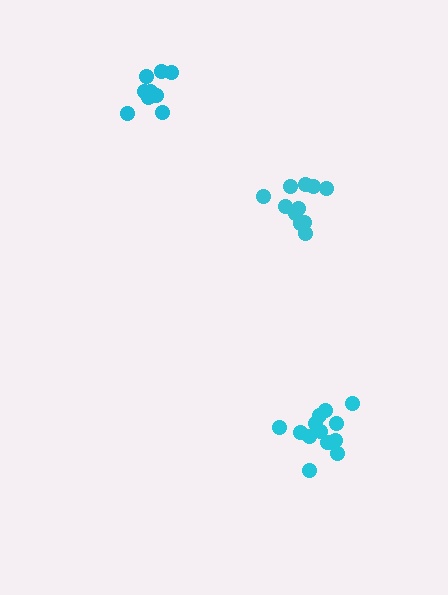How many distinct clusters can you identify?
There are 3 distinct clusters.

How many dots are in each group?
Group 1: 15 dots, Group 2: 11 dots, Group 3: 9 dots (35 total).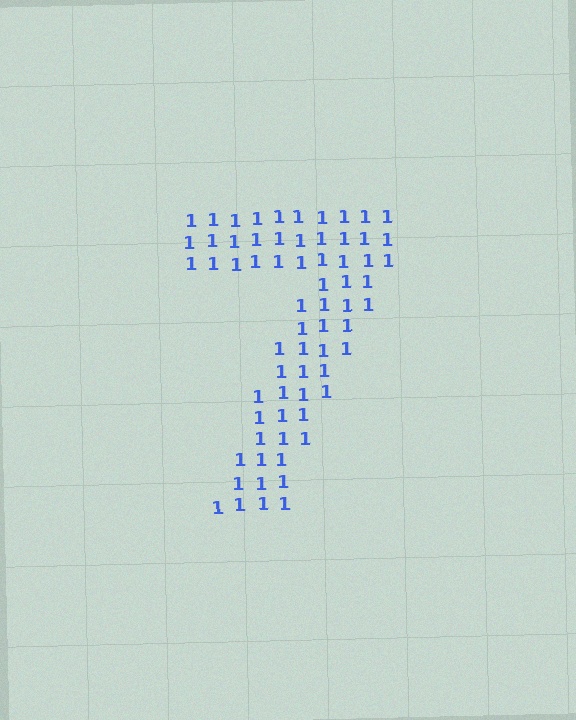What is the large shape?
The large shape is the digit 7.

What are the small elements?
The small elements are digit 1's.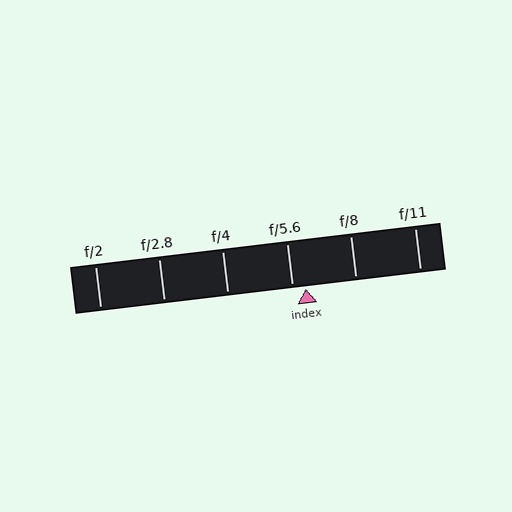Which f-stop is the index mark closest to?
The index mark is closest to f/5.6.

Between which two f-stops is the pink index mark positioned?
The index mark is between f/5.6 and f/8.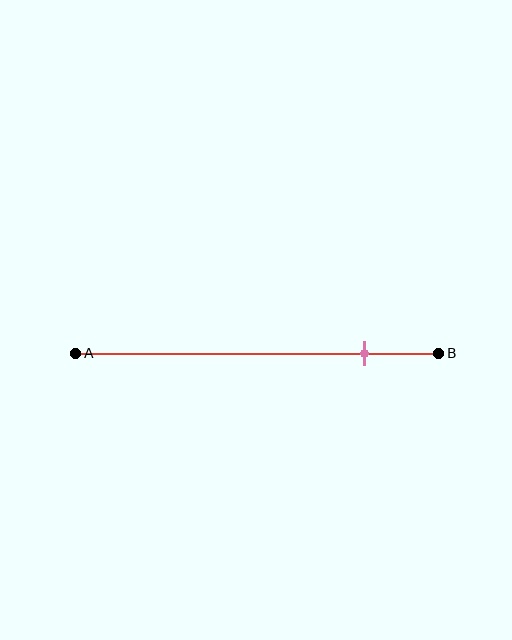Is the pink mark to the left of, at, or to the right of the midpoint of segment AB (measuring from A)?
The pink mark is to the right of the midpoint of segment AB.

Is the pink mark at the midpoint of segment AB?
No, the mark is at about 80% from A, not at the 50% midpoint.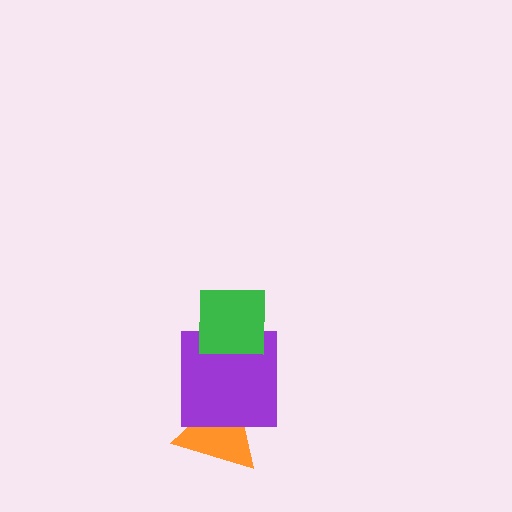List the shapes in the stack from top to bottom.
From top to bottom: the green square, the purple square, the orange triangle.